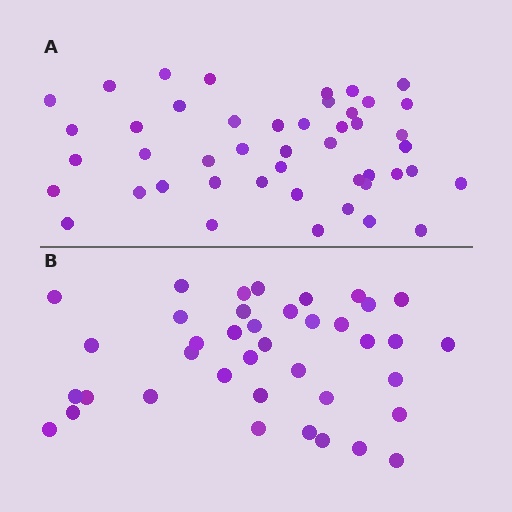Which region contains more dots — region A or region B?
Region A (the top region) has more dots.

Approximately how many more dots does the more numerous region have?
Region A has roughly 8 or so more dots than region B.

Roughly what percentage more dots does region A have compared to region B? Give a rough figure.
About 20% more.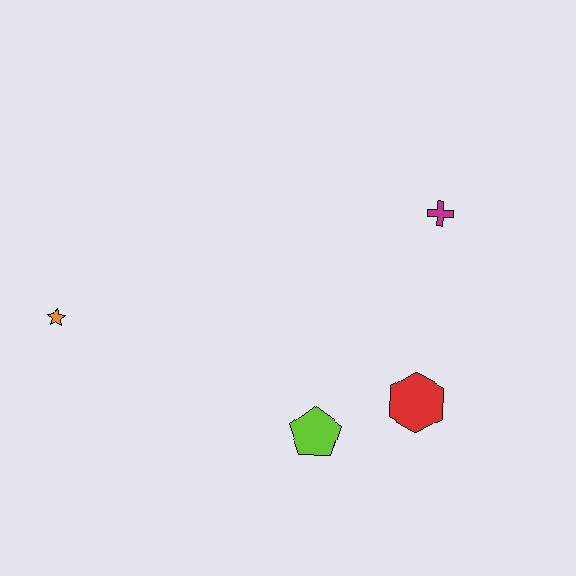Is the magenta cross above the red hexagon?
Yes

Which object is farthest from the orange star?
The magenta cross is farthest from the orange star.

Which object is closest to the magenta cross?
The red hexagon is closest to the magenta cross.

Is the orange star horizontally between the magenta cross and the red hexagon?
No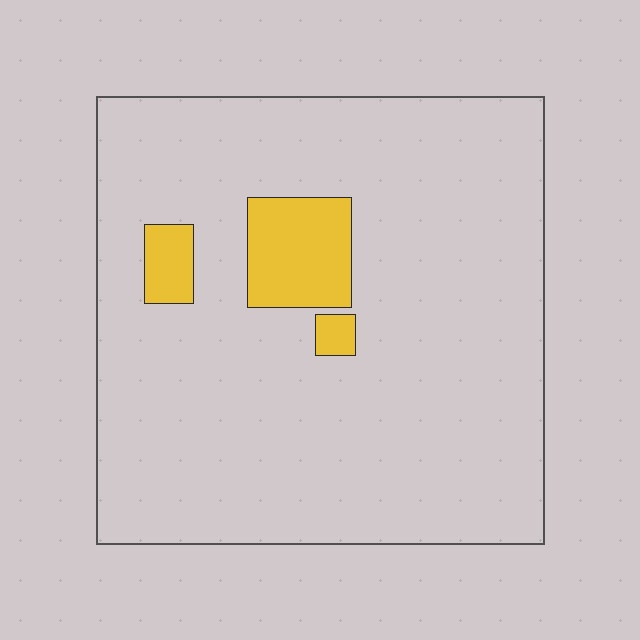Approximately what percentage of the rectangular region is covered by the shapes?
Approximately 10%.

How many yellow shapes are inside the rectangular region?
3.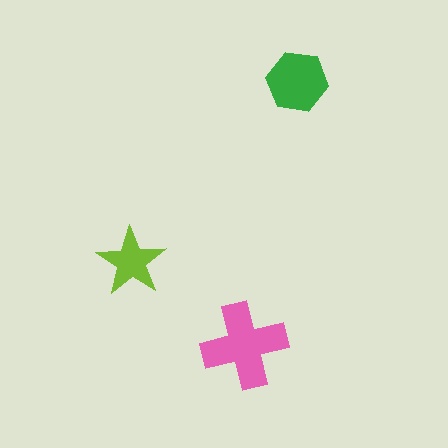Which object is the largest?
The pink cross.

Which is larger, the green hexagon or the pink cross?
The pink cross.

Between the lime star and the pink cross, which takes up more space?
The pink cross.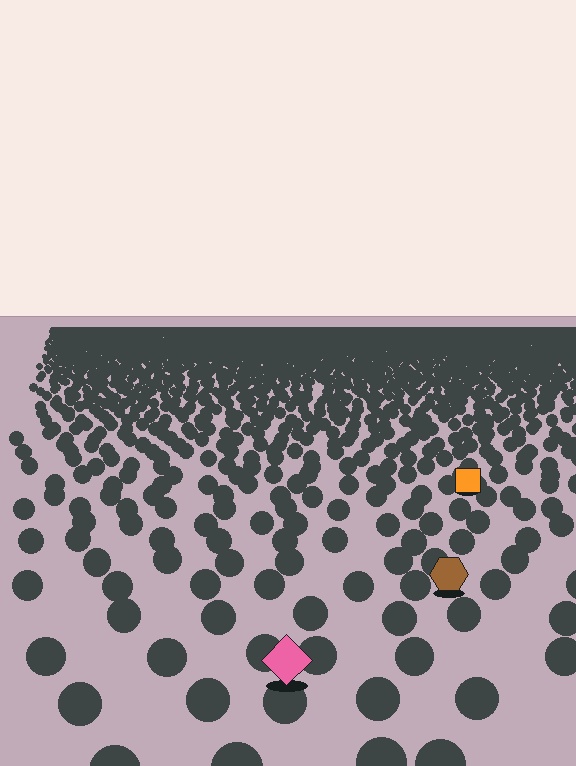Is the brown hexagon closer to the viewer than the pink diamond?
No. The pink diamond is closer — you can tell from the texture gradient: the ground texture is coarser near it.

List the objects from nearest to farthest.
From nearest to farthest: the pink diamond, the brown hexagon, the orange square.